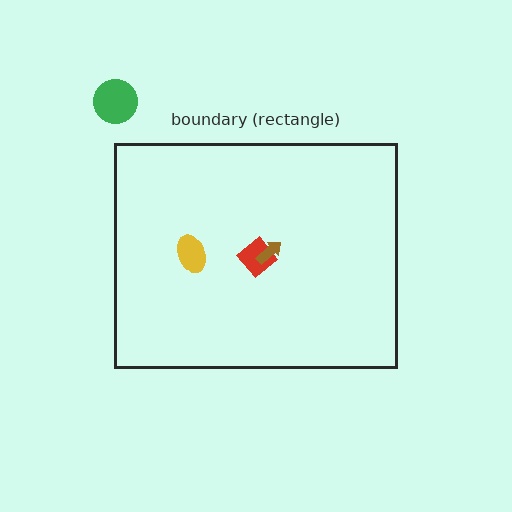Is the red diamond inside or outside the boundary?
Inside.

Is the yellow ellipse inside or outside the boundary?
Inside.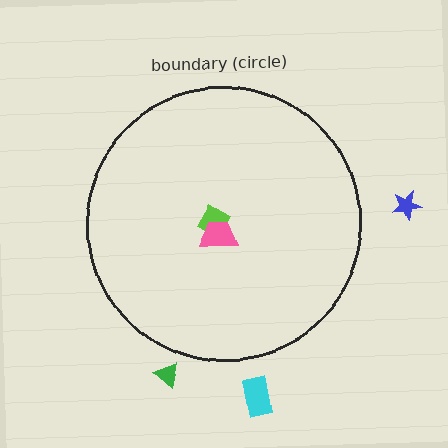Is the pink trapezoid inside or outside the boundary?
Inside.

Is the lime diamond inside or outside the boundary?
Inside.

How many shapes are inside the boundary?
2 inside, 3 outside.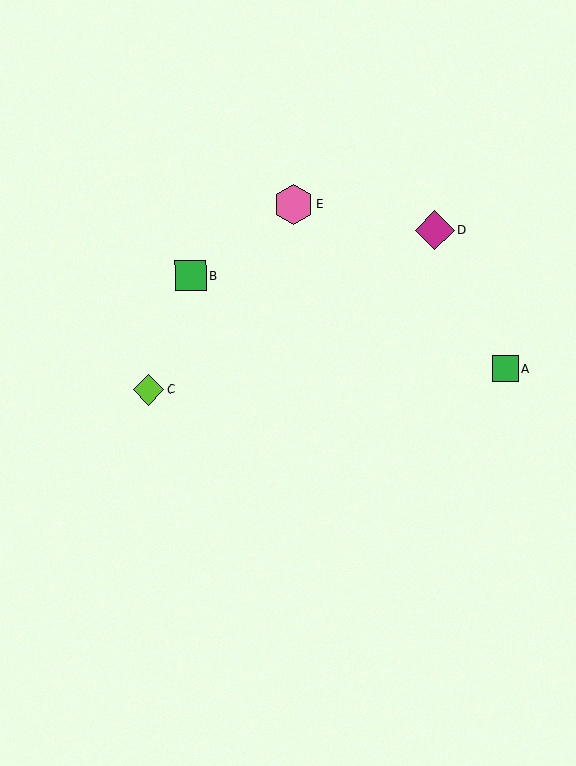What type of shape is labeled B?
Shape B is a green square.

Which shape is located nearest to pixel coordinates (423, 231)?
The magenta diamond (labeled D) at (435, 230) is nearest to that location.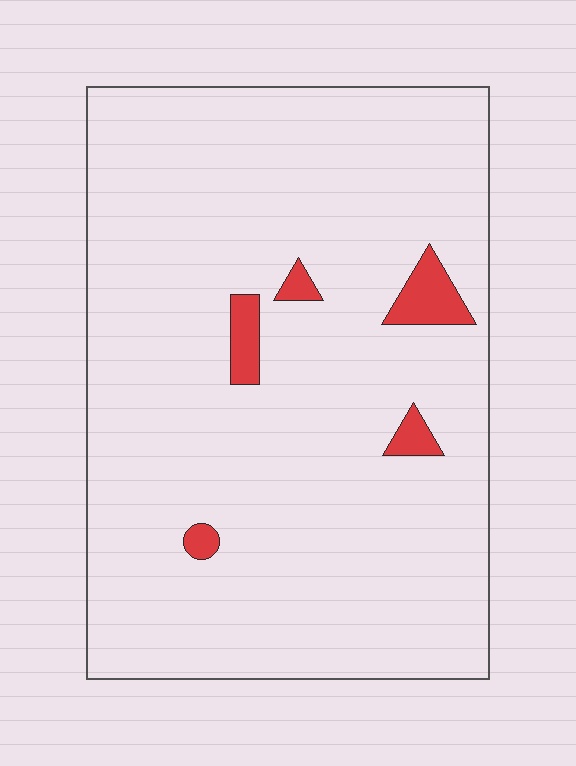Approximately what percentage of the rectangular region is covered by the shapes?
Approximately 5%.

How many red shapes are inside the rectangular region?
5.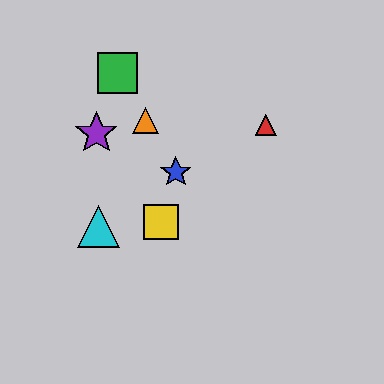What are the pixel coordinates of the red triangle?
The red triangle is at (266, 125).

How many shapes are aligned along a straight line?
3 shapes (the blue star, the green square, the orange triangle) are aligned along a straight line.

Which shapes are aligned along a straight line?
The blue star, the green square, the orange triangle are aligned along a straight line.